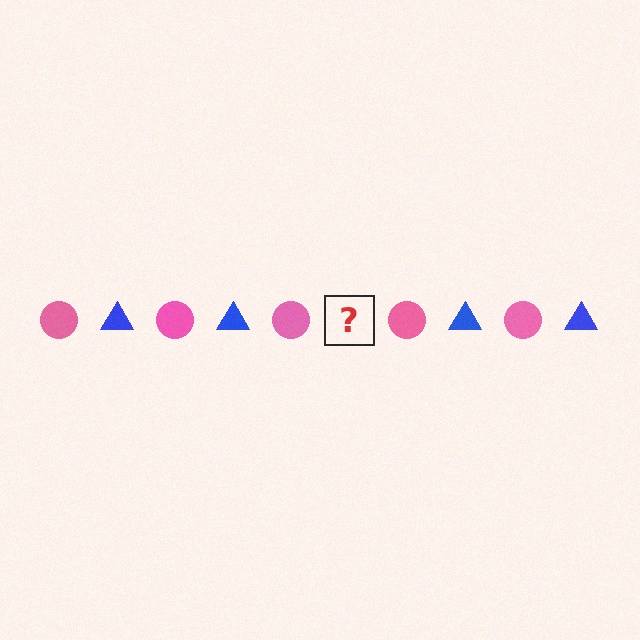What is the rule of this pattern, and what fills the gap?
The rule is that the pattern alternates between pink circle and blue triangle. The gap should be filled with a blue triangle.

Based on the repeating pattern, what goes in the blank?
The blank should be a blue triangle.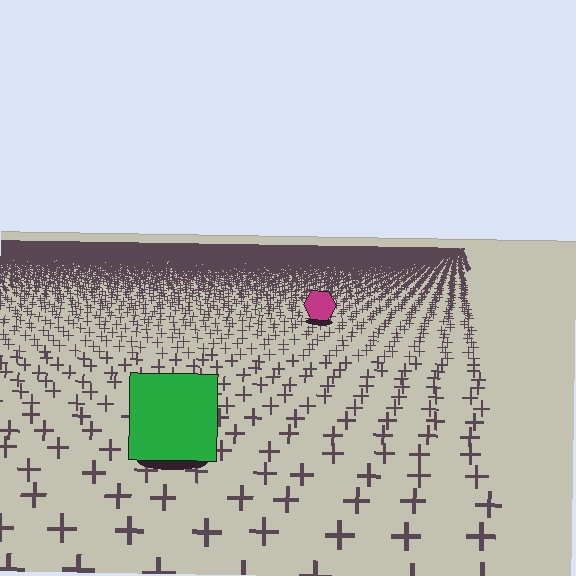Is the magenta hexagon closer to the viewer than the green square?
No. The green square is closer — you can tell from the texture gradient: the ground texture is coarser near it.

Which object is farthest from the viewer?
The magenta hexagon is farthest from the viewer. It appears smaller and the ground texture around it is denser.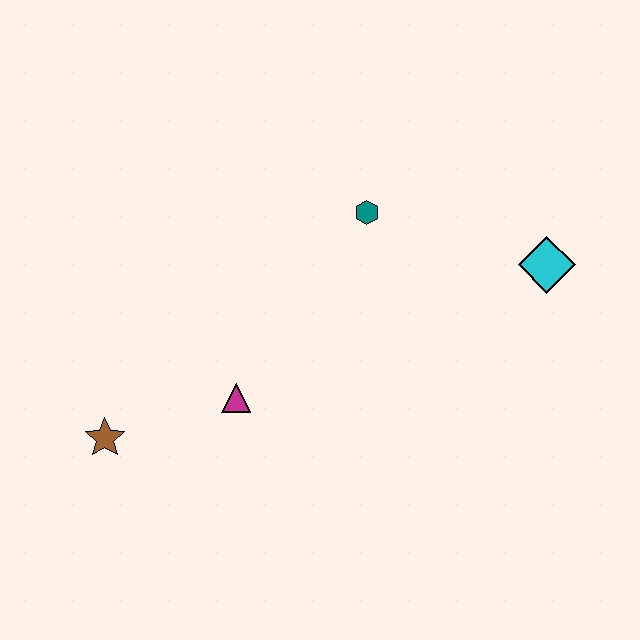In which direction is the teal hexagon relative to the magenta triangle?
The teal hexagon is above the magenta triangle.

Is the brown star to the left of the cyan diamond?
Yes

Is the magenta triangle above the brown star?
Yes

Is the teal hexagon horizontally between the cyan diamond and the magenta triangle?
Yes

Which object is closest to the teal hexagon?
The cyan diamond is closest to the teal hexagon.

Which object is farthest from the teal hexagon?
The brown star is farthest from the teal hexagon.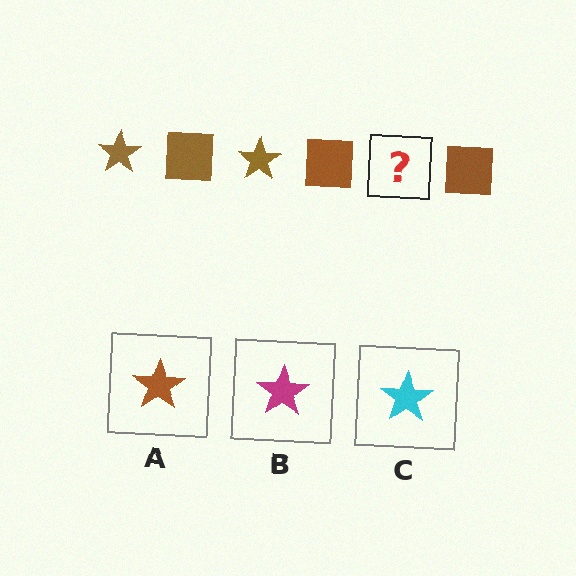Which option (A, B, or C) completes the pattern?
A.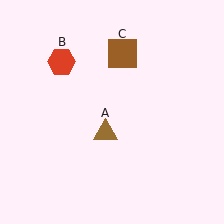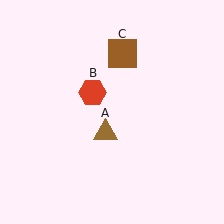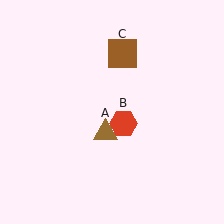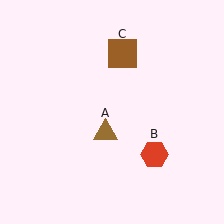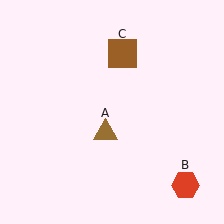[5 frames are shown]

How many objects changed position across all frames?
1 object changed position: red hexagon (object B).